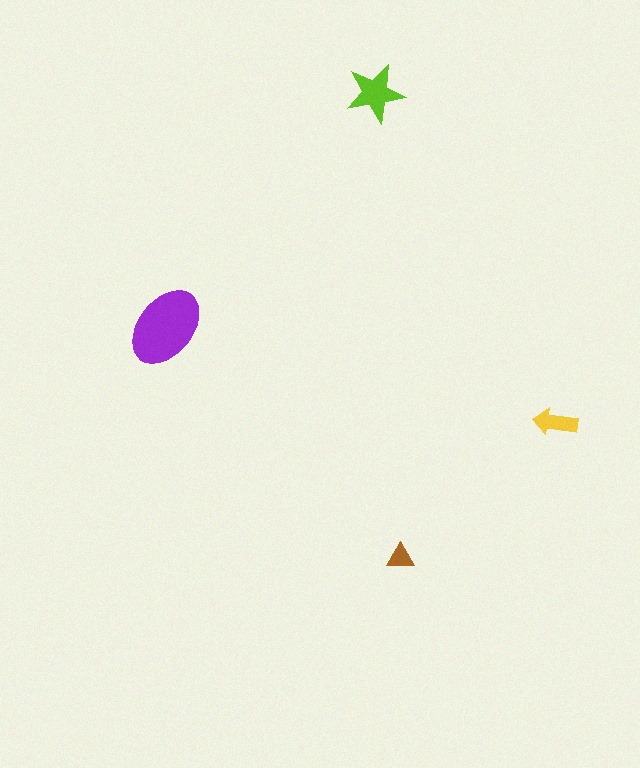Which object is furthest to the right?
The yellow arrow is rightmost.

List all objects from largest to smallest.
The purple ellipse, the lime star, the yellow arrow, the brown triangle.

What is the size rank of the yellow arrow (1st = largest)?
3rd.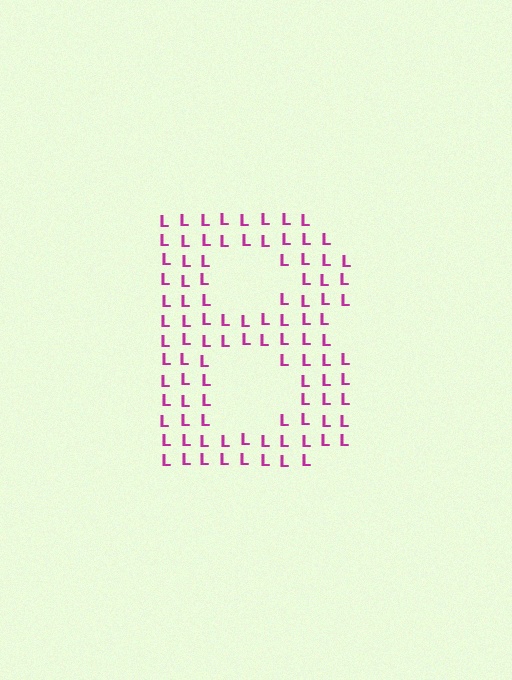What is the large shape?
The large shape is the letter B.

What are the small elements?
The small elements are letter L's.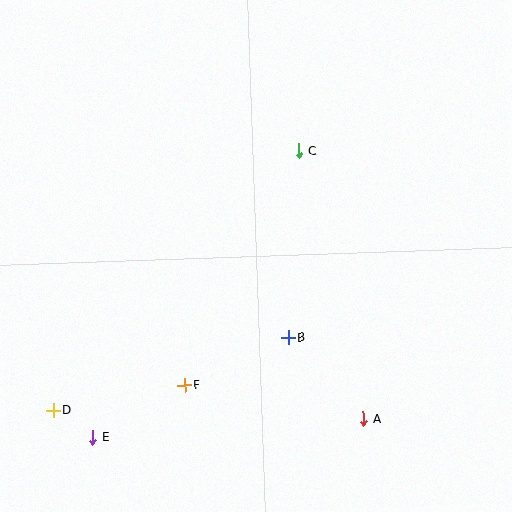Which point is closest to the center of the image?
Point B at (288, 338) is closest to the center.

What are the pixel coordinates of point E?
Point E is at (93, 437).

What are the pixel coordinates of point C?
Point C is at (299, 151).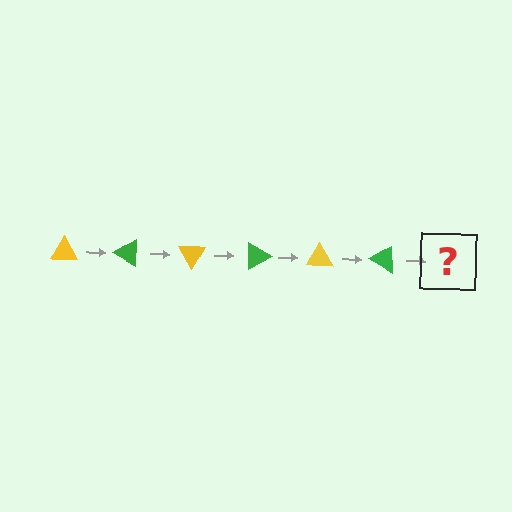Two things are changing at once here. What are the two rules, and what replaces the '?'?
The two rules are that it rotates 30 degrees each step and the color cycles through yellow and green. The '?' should be a yellow triangle, rotated 180 degrees from the start.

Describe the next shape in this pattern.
It should be a yellow triangle, rotated 180 degrees from the start.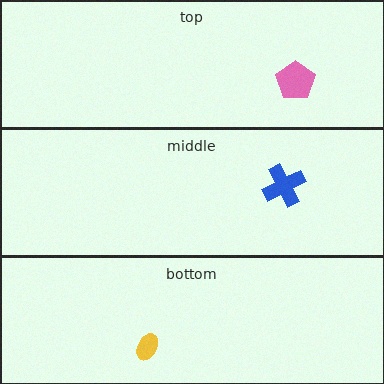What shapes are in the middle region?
The blue cross.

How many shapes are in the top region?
1.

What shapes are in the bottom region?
The yellow ellipse.